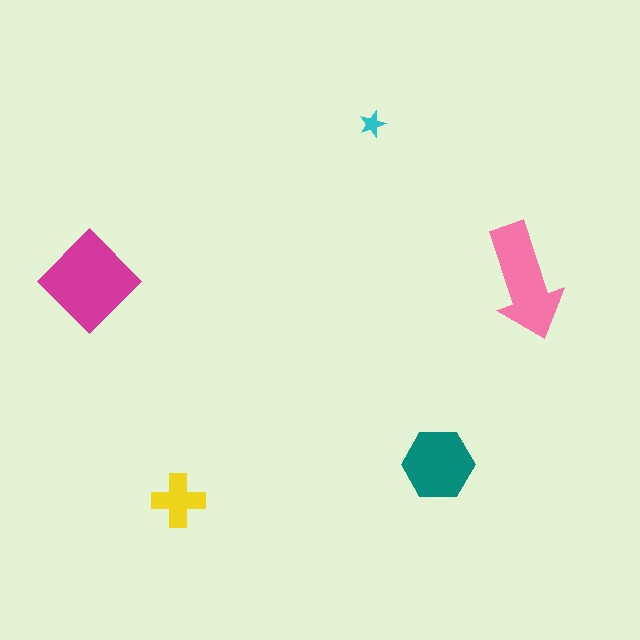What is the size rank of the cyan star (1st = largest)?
5th.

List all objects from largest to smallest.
The magenta diamond, the pink arrow, the teal hexagon, the yellow cross, the cyan star.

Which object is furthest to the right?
The pink arrow is rightmost.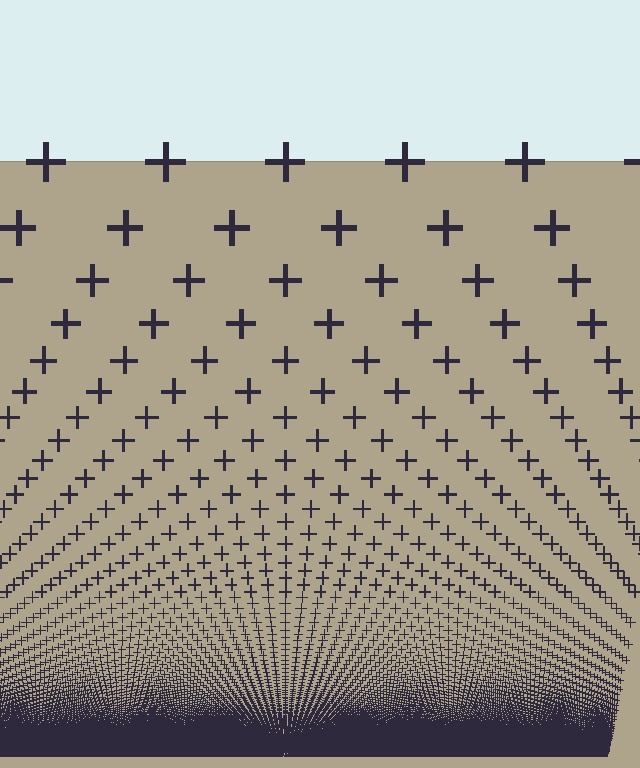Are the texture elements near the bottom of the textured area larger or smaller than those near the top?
Smaller. The gradient is inverted — elements near the bottom are smaller and denser.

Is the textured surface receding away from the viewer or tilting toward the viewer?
The surface appears to tilt toward the viewer. Texture elements get larger and sparser toward the top.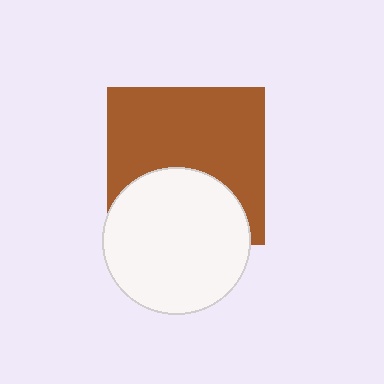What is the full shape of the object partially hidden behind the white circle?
The partially hidden object is a brown square.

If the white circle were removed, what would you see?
You would see the complete brown square.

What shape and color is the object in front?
The object in front is a white circle.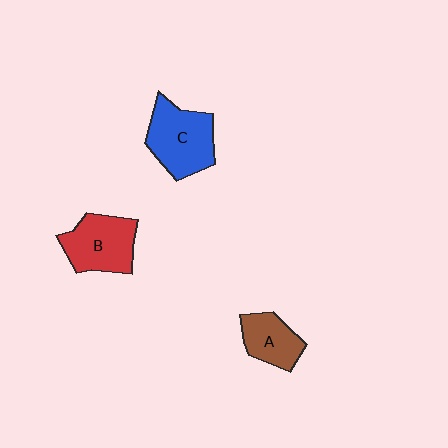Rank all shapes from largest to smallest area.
From largest to smallest: C (blue), B (red), A (brown).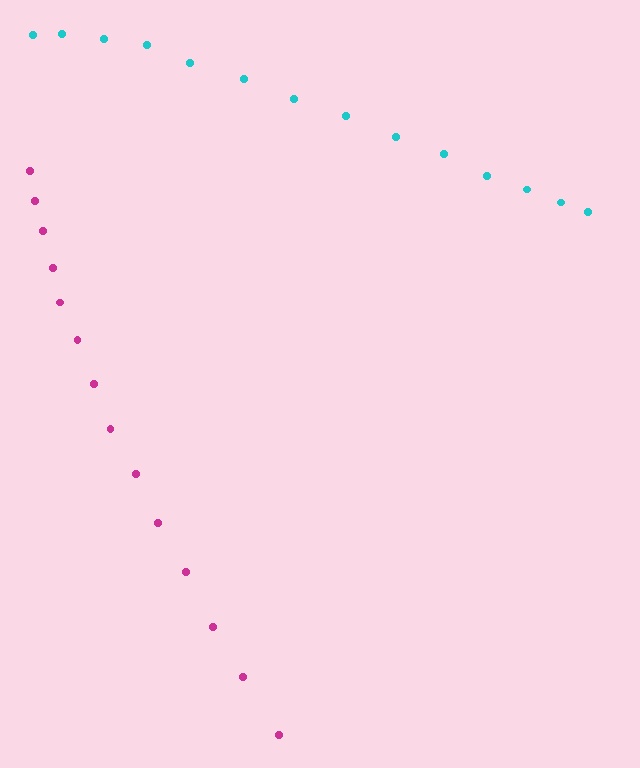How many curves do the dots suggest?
There are 2 distinct paths.